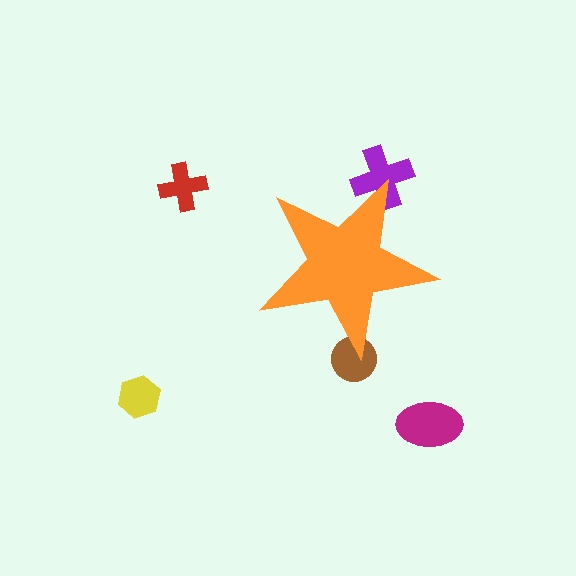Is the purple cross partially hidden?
Yes, the purple cross is partially hidden behind the orange star.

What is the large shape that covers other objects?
An orange star.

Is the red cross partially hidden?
No, the red cross is fully visible.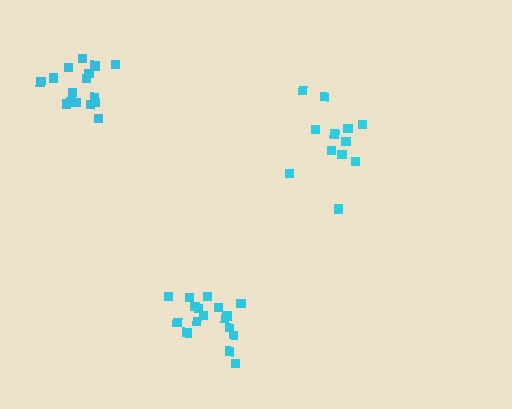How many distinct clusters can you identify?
There are 3 distinct clusters.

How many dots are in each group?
Group 1: 18 dots, Group 2: 13 dots, Group 3: 16 dots (47 total).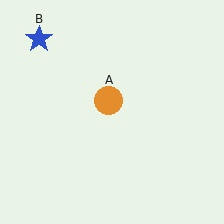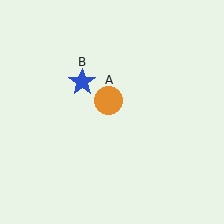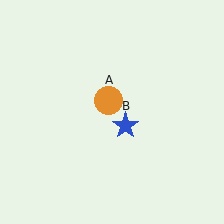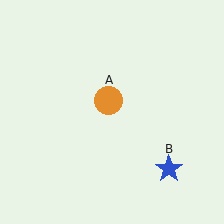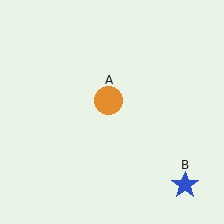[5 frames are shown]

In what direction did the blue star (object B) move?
The blue star (object B) moved down and to the right.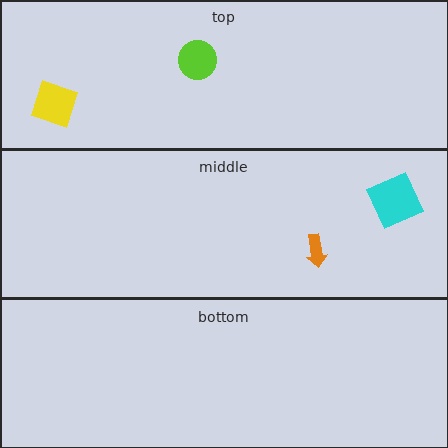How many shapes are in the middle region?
2.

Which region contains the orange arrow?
The middle region.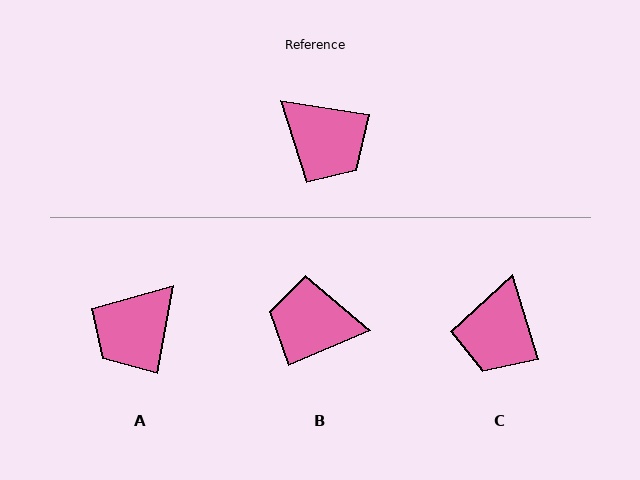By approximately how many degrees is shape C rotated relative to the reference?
Approximately 65 degrees clockwise.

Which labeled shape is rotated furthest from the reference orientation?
B, about 148 degrees away.